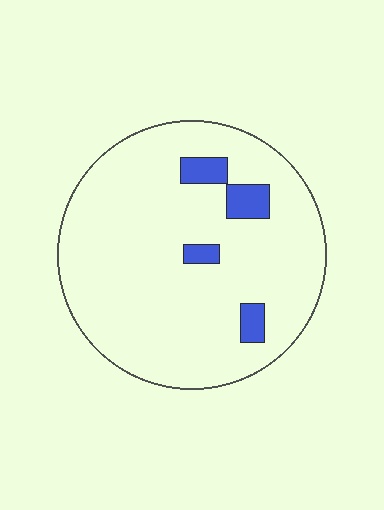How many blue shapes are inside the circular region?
4.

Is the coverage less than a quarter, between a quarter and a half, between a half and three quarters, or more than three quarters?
Less than a quarter.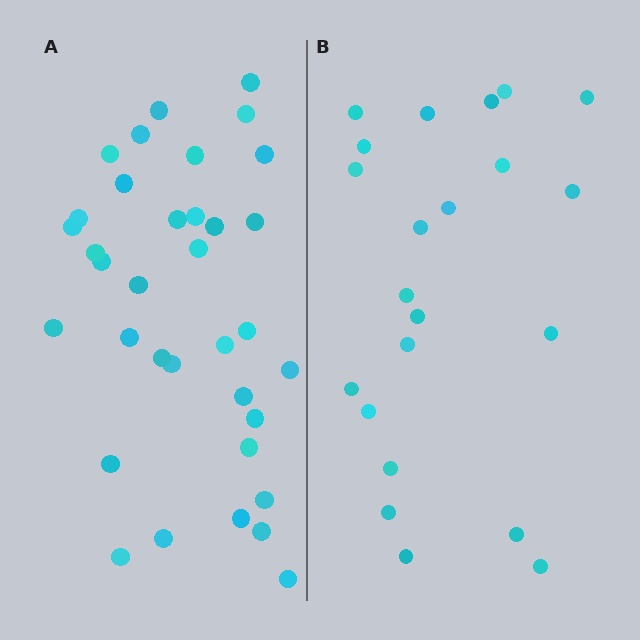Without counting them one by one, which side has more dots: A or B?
Region A (the left region) has more dots.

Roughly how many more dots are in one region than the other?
Region A has approximately 15 more dots than region B.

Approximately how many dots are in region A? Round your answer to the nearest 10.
About 40 dots. (The exact count is 35, which rounds to 40.)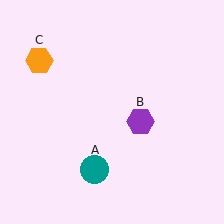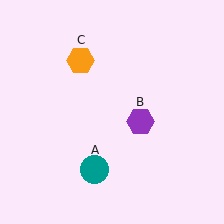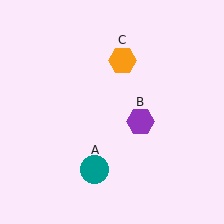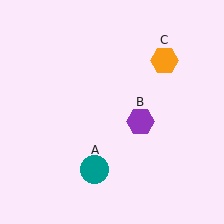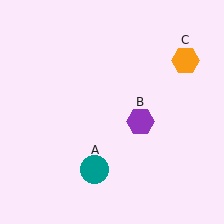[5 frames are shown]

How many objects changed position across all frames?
1 object changed position: orange hexagon (object C).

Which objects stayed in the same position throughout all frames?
Teal circle (object A) and purple hexagon (object B) remained stationary.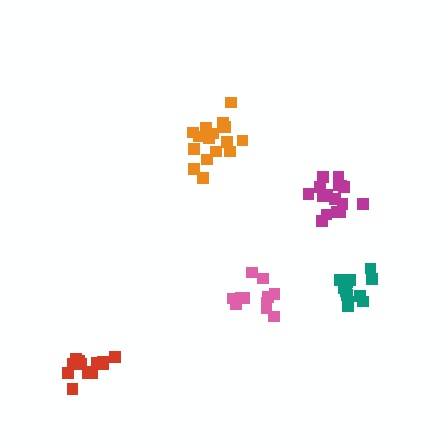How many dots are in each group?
Group 1: 11 dots, Group 2: 12 dots, Group 3: 16 dots, Group 4: 16 dots, Group 5: 15 dots (70 total).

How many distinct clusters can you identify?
There are 5 distinct clusters.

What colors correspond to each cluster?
The clusters are colored: pink, teal, magenta, orange, red.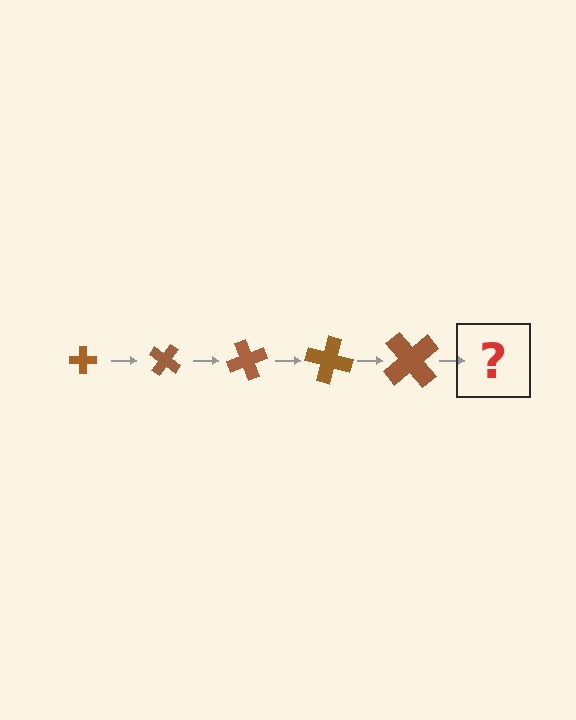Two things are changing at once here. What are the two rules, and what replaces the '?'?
The two rules are that the cross grows larger each step and it rotates 35 degrees each step. The '?' should be a cross, larger than the previous one and rotated 175 degrees from the start.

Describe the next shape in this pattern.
It should be a cross, larger than the previous one and rotated 175 degrees from the start.